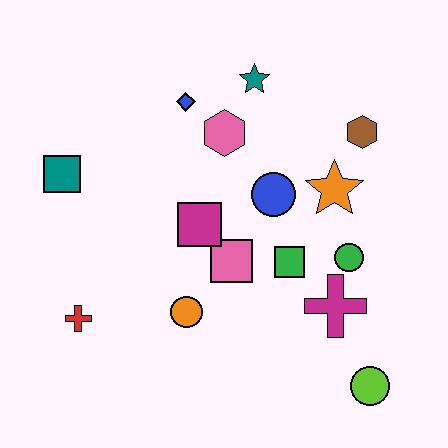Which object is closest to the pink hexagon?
The blue diamond is closest to the pink hexagon.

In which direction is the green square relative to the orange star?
The green square is below the orange star.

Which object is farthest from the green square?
The teal square is farthest from the green square.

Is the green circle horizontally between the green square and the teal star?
No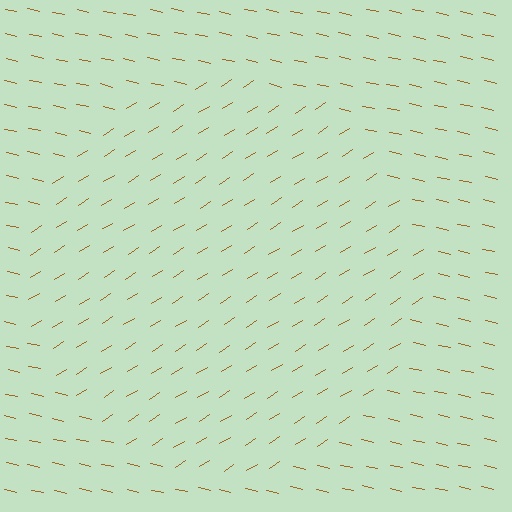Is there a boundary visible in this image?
Yes, there is a texture boundary formed by a change in line orientation.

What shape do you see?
I see a circle.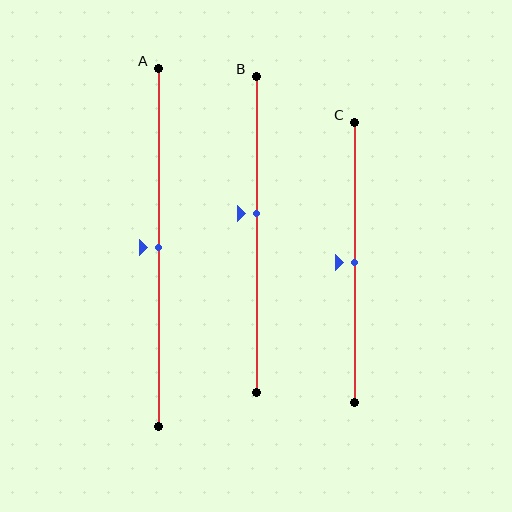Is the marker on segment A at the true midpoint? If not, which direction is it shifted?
Yes, the marker on segment A is at the true midpoint.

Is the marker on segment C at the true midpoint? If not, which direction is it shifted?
Yes, the marker on segment C is at the true midpoint.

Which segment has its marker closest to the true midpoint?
Segment A has its marker closest to the true midpoint.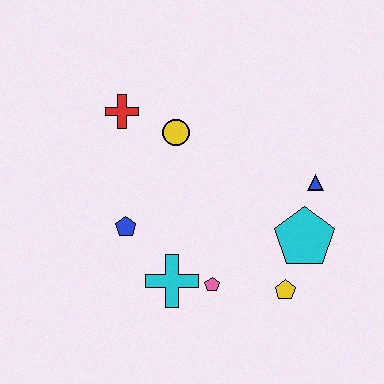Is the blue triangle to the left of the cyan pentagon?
No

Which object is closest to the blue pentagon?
The cyan cross is closest to the blue pentagon.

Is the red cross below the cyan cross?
No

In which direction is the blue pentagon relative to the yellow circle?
The blue pentagon is below the yellow circle.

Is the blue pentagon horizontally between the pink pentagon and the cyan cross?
No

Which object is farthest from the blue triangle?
The red cross is farthest from the blue triangle.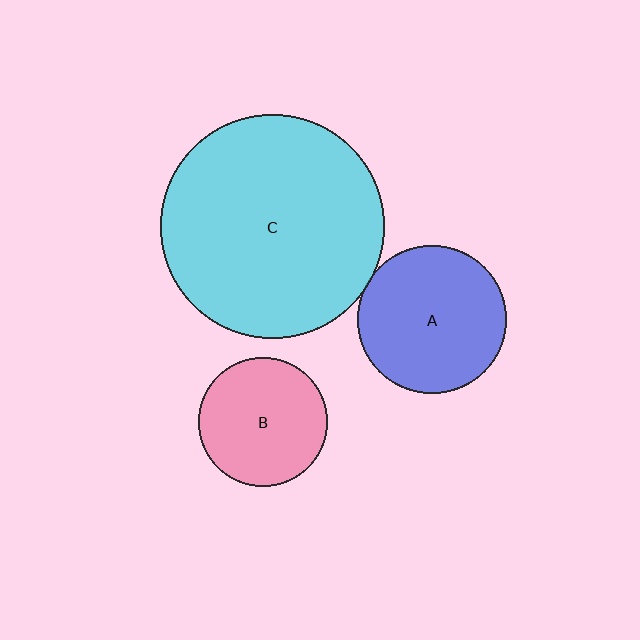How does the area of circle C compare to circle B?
Approximately 3.1 times.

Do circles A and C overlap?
Yes.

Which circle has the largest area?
Circle C (cyan).